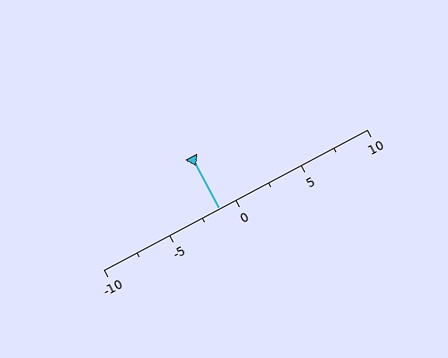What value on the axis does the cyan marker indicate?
The marker indicates approximately -1.2.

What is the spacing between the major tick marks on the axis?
The major ticks are spaced 5 apart.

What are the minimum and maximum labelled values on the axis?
The axis runs from -10 to 10.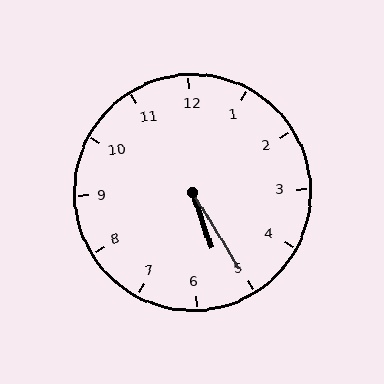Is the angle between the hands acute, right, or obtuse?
It is acute.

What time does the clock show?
5:25.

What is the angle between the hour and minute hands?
Approximately 12 degrees.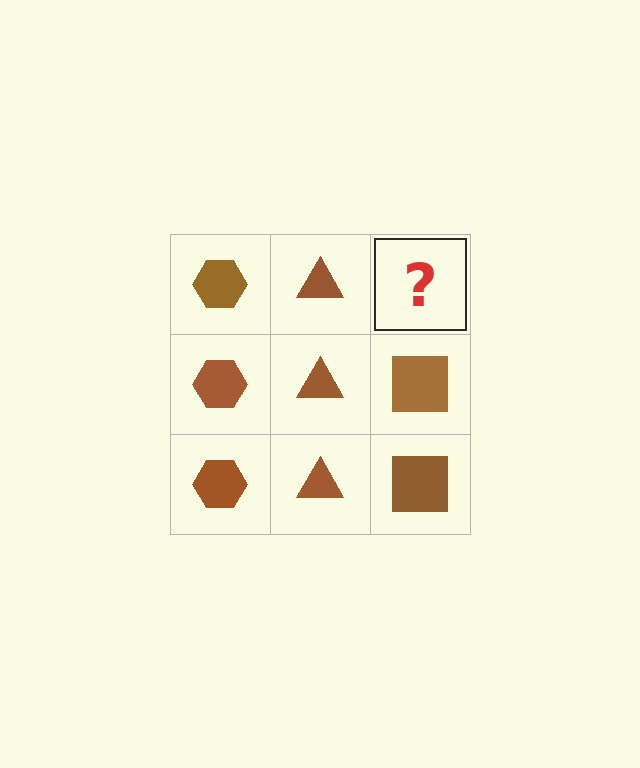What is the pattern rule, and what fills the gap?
The rule is that each column has a consistent shape. The gap should be filled with a brown square.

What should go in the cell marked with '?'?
The missing cell should contain a brown square.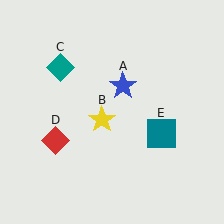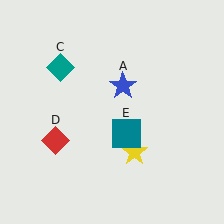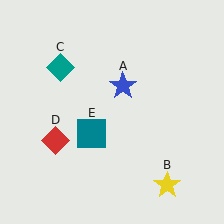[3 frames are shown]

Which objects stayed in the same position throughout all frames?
Blue star (object A) and teal diamond (object C) and red diamond (object D) remained stationary.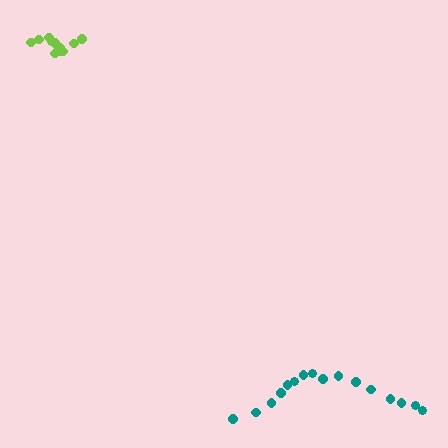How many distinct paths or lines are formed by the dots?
There are 2 distinct paths.